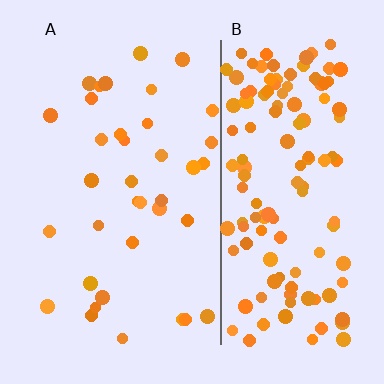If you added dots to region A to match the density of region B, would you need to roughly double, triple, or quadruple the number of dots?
Approximately quadruple.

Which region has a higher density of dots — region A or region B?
B (the right).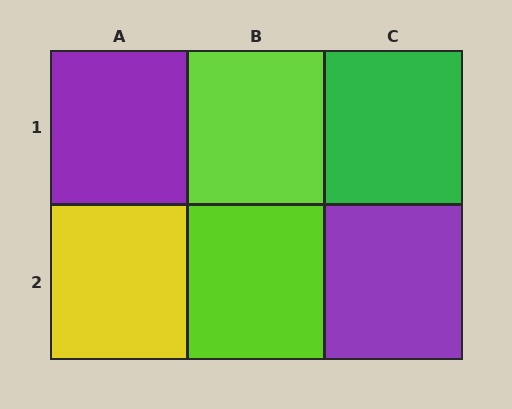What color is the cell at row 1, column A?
Purple.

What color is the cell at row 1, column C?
Green.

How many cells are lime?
2 cells are lime.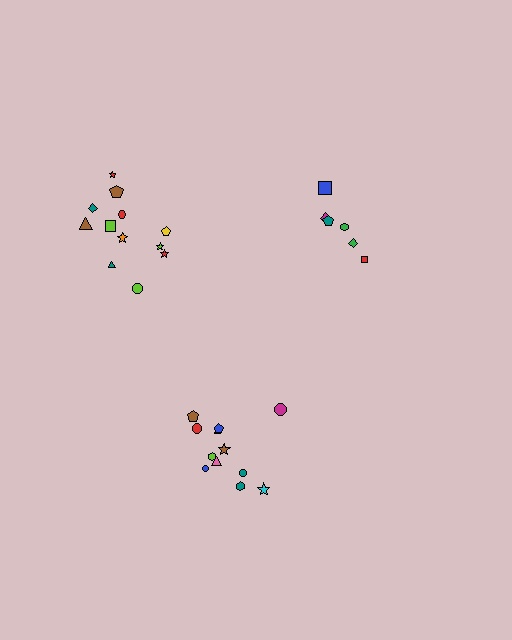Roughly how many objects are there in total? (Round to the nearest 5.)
Roughly 30 objects in total.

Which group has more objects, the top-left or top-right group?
The top-left group.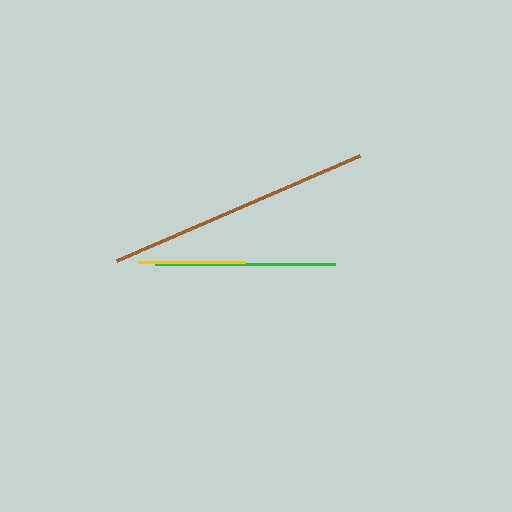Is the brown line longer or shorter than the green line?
The brown line is longer than the green line.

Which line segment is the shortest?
The yellow line is the shortest at approximately 107 pixels.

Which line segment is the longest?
The brown line is the longest at approximately 265 pixels.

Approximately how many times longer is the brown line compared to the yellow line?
The brown line is approximately 2.5 times the length of the yellow line.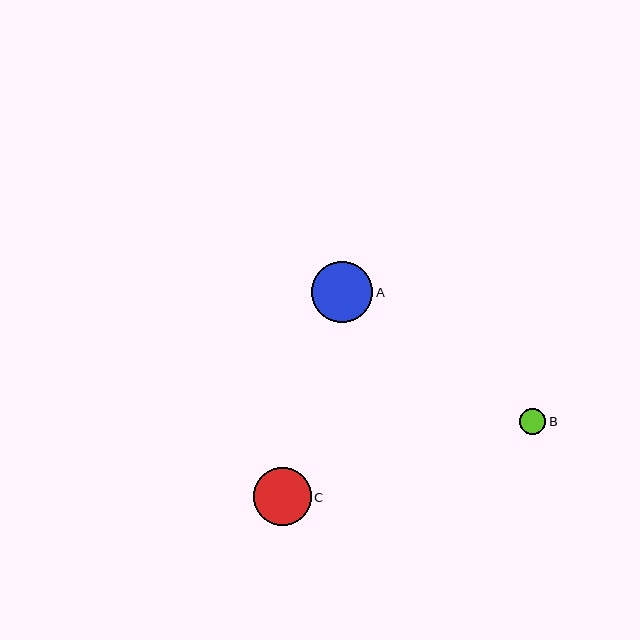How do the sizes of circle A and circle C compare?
Circle A and circle C are approximately the same size.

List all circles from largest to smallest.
From largest to smallest: A, C, B.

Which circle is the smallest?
Circle B is the smallest with a size of approximately 26 pixels.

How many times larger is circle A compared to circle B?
Circle A is approximately 2.4 times the size of circle B.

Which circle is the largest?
Circle A is the largest with a size of approximately 61 pixels.